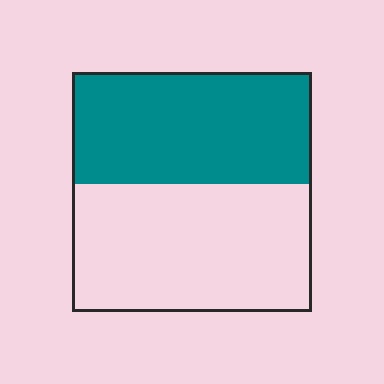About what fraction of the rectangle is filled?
About one half (1/2).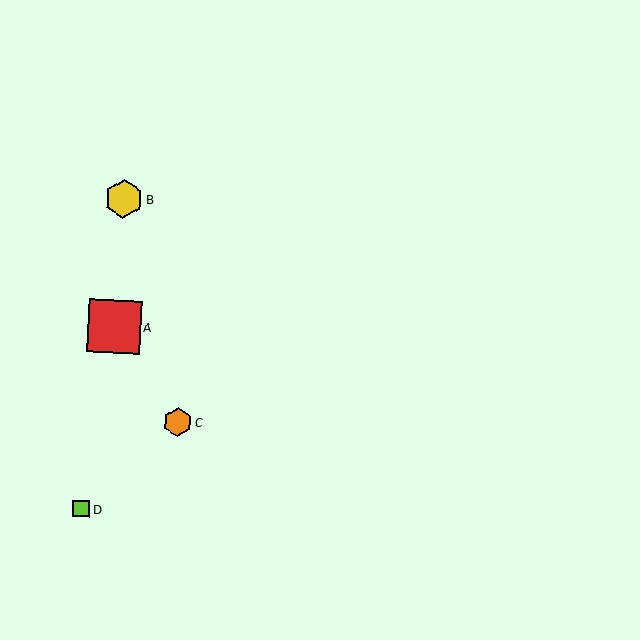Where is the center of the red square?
The center of the red square is at (114, 327).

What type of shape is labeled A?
Shape A is a red square.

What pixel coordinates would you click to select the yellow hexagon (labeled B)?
Click at (124, 199) to select the yellow hexagon B.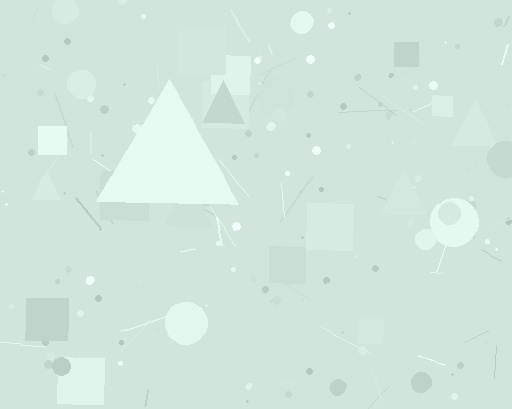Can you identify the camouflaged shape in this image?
The camouflaged shape is a triangle.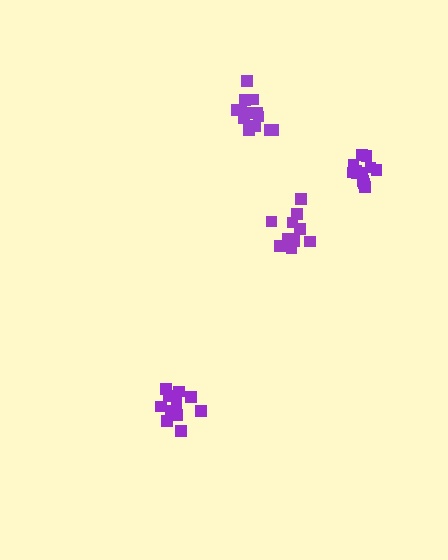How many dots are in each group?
Group 1: 11 dots, Group 2: 11 dots, Group 3: 12 dots, Group 4: 14 dots (48 total).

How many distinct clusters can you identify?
There are 4 distinct clusters.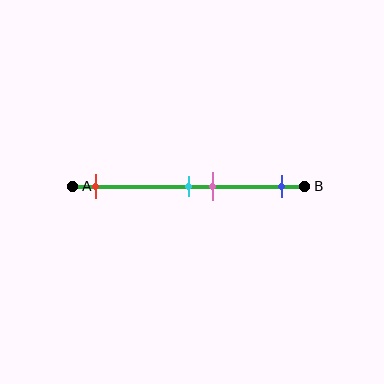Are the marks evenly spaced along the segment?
No, the marks are not evenly spaced.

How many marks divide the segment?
There are 4 marks dividing the segment.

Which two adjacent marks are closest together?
The cyan and pink marks are the closest adjacent pair.